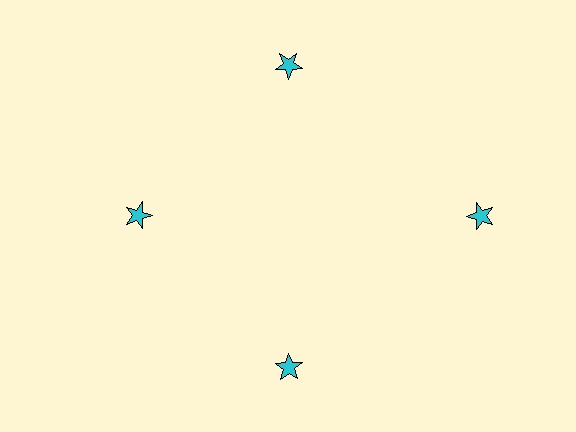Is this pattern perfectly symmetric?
No. The 4 cyan stars are arranged in a ring, but one element near the 3 o'clock position is pushed outward from the center, breaking the 4-fold rotational symmetry.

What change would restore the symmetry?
The symmetry would be restored by moving it inward, back onto the ring so that all 4 stars sit at equal angles and equal distance from the center.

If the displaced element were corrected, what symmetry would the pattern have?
It would have 4-fold rotational symmetry — the pattern would map onto itself every 90 degrees.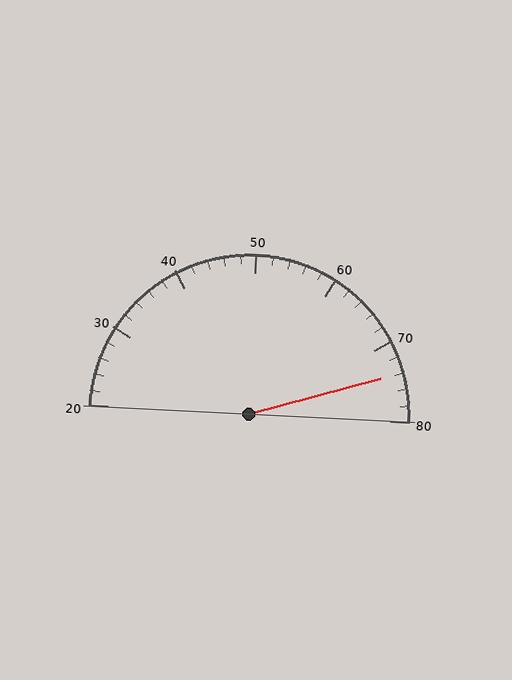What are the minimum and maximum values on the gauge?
The gauge ranges from 20 to 80.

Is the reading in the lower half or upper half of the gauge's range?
The reading is in the upper half of the range (20 to 80).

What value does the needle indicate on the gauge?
The needle indicates approximately 74.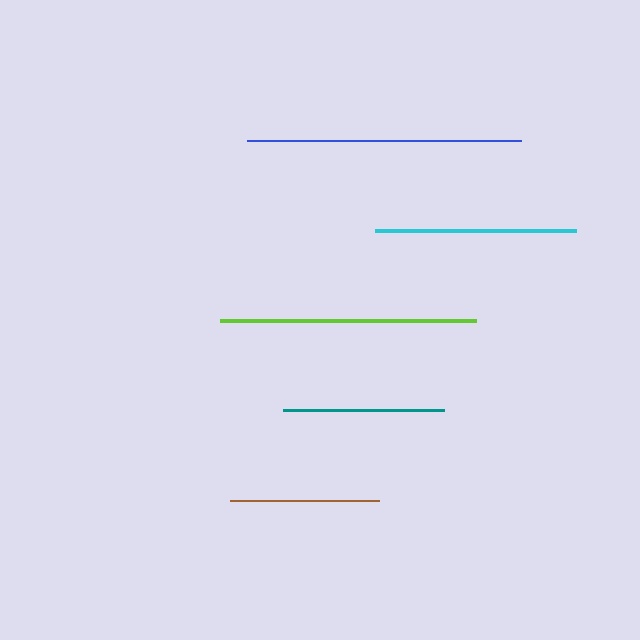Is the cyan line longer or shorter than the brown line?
The cyan line is longer than the brown line.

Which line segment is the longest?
The blue line is the longest at approximately 275 pixels.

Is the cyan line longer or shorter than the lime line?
The lime line is longer than the cyan line.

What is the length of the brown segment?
The brown segment is approximately 149 pixels long.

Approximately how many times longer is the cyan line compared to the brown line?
The cyan line is approximately 1.3 times the length of the brown line.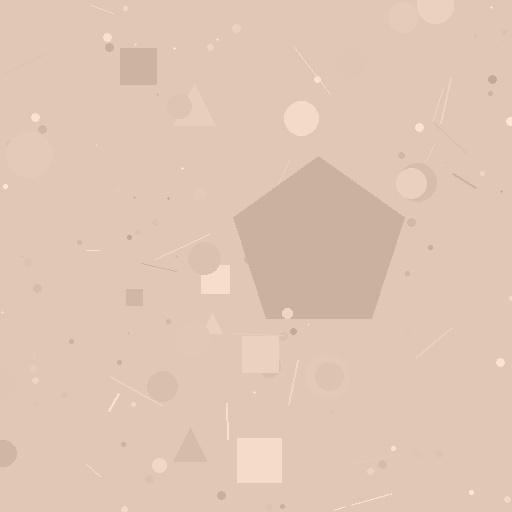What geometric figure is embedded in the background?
A pentagon is embedded in the background.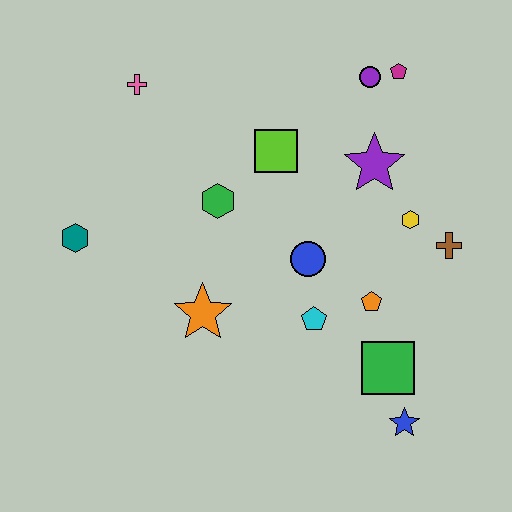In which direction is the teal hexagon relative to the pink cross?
The teal hexagon is below the pink cross.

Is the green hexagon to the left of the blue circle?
Yes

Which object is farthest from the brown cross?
The teal hexagon is farthest from the brown cross.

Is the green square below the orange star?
Yes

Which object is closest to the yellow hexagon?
The brown cross is closest to the yellow hexagon.